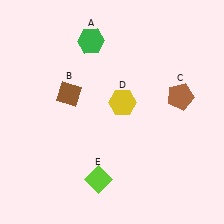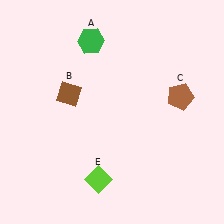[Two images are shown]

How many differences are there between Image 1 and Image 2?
There is 1 difference between the two images.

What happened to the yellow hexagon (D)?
The yellow hexagon (D) was removed in Image 2. It was in the top-right area of Image 1.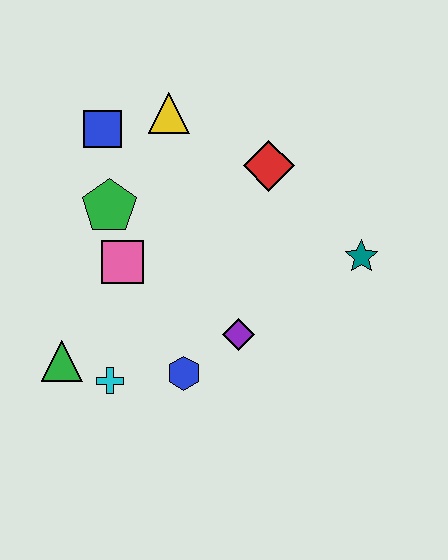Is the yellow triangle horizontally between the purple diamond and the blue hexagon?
No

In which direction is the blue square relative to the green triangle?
The blue square is above the green triangle.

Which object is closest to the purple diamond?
The blue hexagon is closest to the purple diamond.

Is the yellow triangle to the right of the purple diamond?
No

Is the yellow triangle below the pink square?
No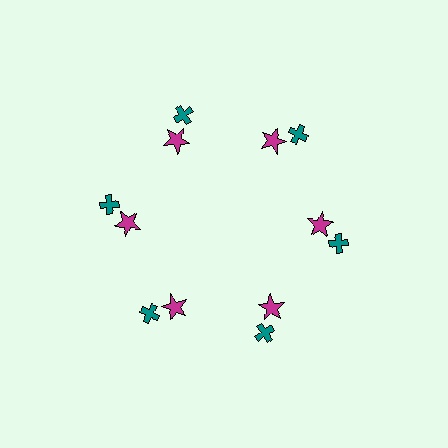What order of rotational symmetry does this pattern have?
This pattern has 6-fold rotational symmetry.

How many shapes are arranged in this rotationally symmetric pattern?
There are 12 shapes, arranged in 6 groups of 2.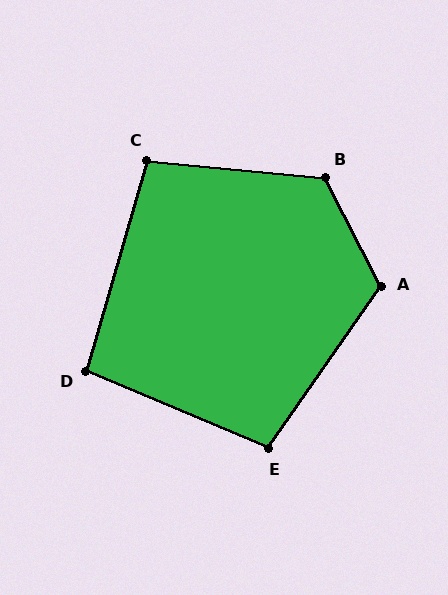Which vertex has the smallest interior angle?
D, at approximately 96 degrees.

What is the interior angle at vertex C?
Approximately 101 degrees (obtuse).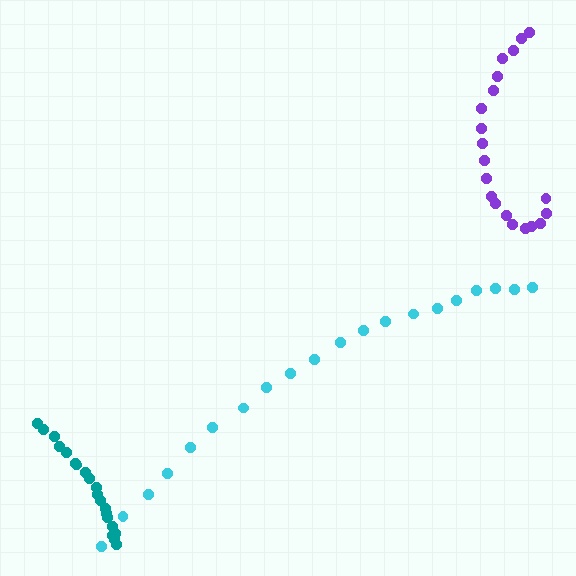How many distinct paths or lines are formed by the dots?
There are 3 distinct paths.